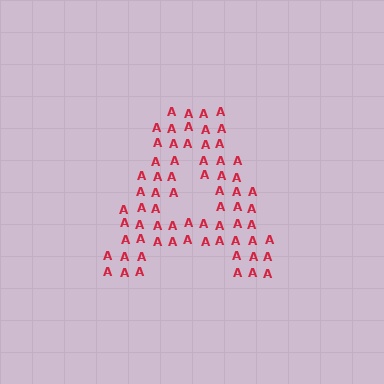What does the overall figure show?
The overall figure shows the letter A.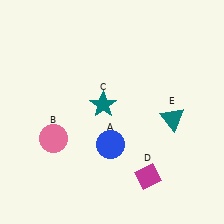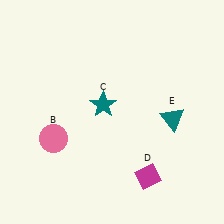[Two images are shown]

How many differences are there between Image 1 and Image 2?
There is 1 difference between the two images.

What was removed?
The blue circle (A) was removed in Image 2.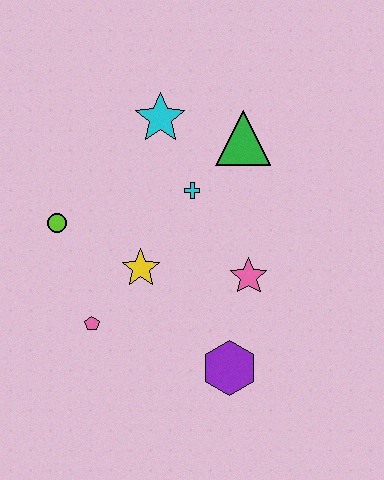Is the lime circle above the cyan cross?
No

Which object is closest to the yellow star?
The pink pentagon is closest to the yellow star.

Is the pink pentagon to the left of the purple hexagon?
Yes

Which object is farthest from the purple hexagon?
The cyan star is farthest from the purple hexagon.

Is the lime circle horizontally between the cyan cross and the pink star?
No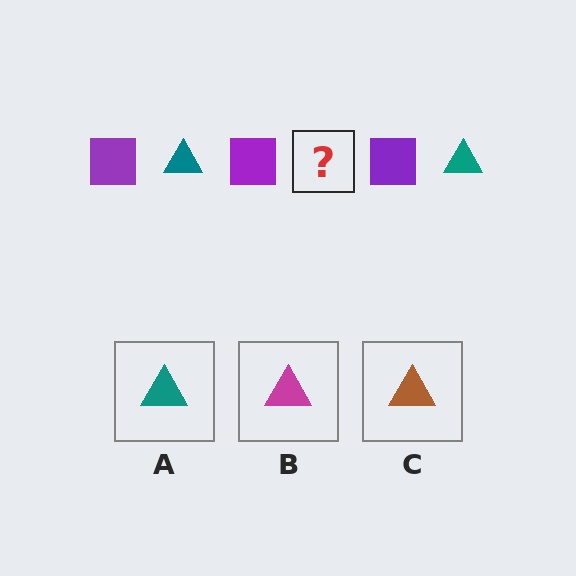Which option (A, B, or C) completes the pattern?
A.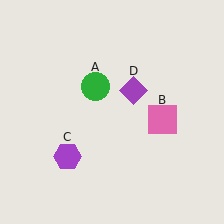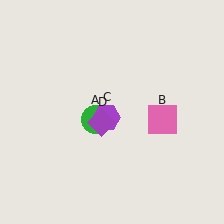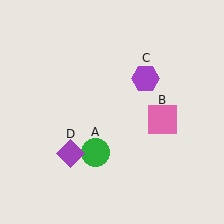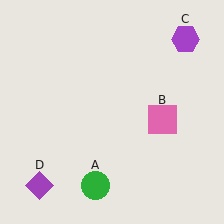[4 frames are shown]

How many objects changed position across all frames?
3 objects changed position: green circle (object A), purple hexagon (object C), purple diamond (object D).